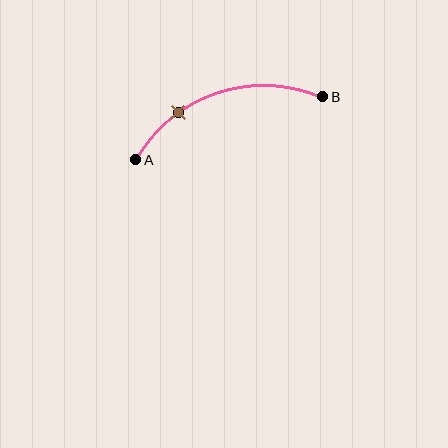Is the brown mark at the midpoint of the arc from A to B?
No. The brown mark lies on the arc but is closer to endpoint A. The arc midpoint would be at the point on the curve equidistant along the arc from both A and B.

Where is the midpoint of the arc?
The arc midpoint is the point on the curve farthest from the straight line joining A and B. It sits above that line.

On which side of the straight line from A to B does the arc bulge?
The arc bulges above the straight line connecting A and B.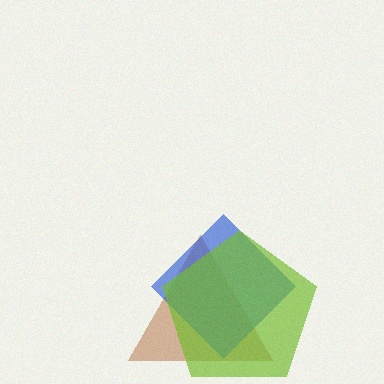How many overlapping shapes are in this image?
There are 3 overlapping shapes in the image.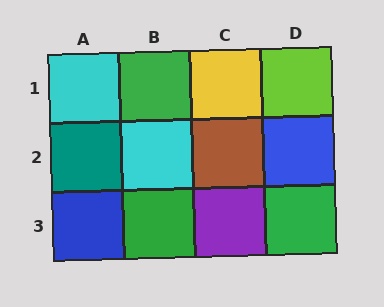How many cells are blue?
2 cells are blue.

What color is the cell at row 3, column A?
Blue.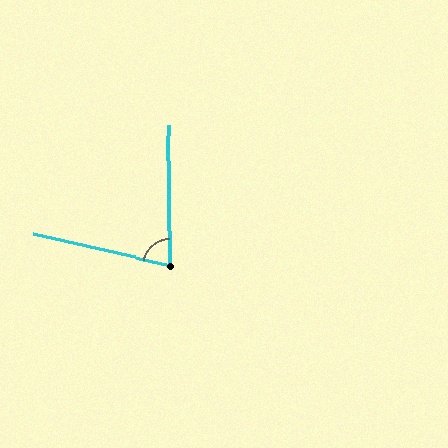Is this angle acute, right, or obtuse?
It is acute.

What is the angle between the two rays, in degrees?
Approximately 76 degrees.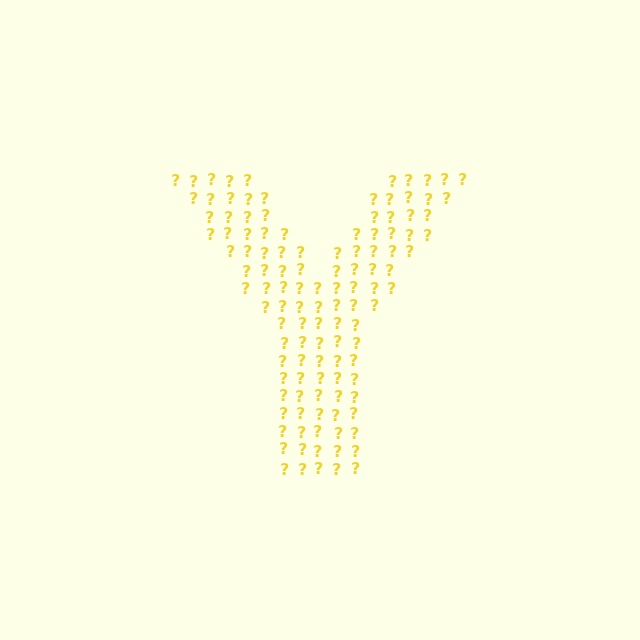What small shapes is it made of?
It is made of small question marks.